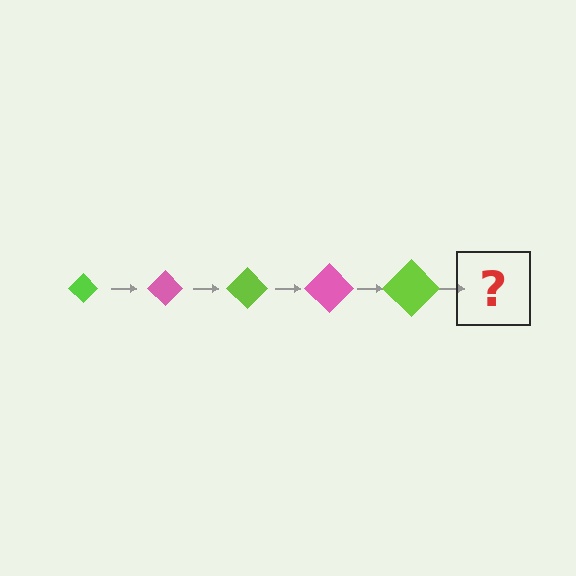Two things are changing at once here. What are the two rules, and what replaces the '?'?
The two rules are that the diamond grows larger each step and the color cycles through lime and pink. The '?' should be a pink diamond, larger than the previous one.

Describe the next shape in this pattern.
It should be a pink diamond, larger than the previous one.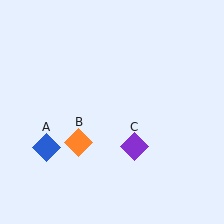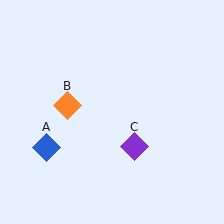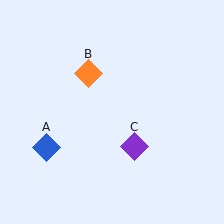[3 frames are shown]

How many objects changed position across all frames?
1 object changed position: orange diamond (object B).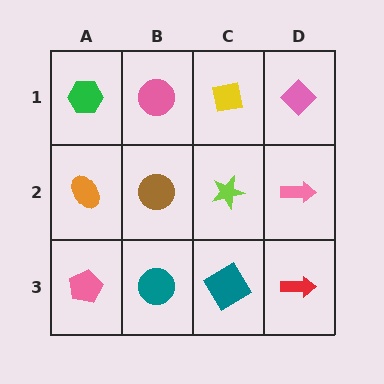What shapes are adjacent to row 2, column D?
A pink diamond (row 1, column D), a red arrow (row 3, column D), a lime star (row 2, column C).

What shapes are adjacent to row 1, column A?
An orange ellipse (row 2, column A), a pink circle (row 1, column B).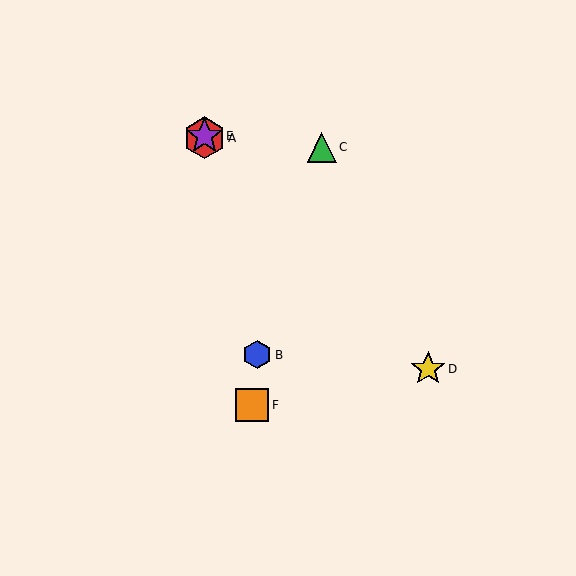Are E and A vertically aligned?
Yes, both are at x≈204.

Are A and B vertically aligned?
No, A is at x≈204 and B is at x≈257.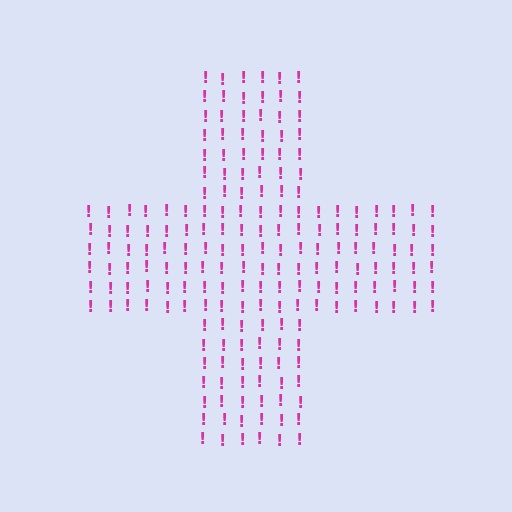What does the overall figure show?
The overall figure shows a cross.